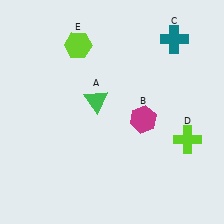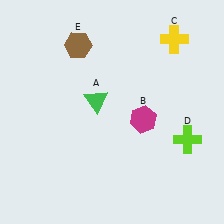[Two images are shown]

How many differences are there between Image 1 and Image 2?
There are 2 differences between the two images.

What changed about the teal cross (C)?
In Image 1, C is teal. In Image 2, it changed to yellow.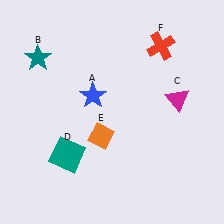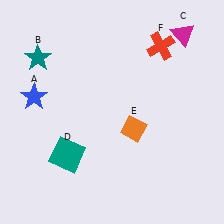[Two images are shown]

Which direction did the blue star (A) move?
The blue star (A) moved left.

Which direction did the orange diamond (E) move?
The orange diamond (E) moved right.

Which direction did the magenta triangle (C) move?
The magenta triangle (C) moved up.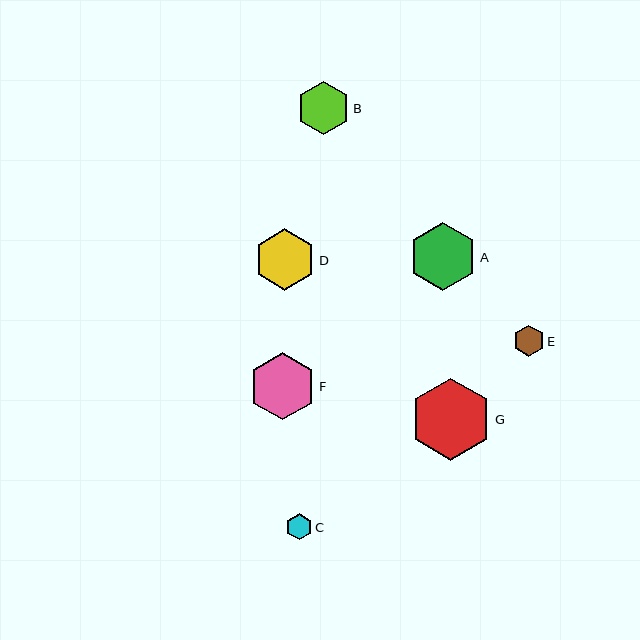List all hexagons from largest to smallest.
From largest to smallest: G, A, F, D, B, E, C.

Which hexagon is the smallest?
Hexagon C is the smallest with a size of approximately 26 pixels.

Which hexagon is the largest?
Hexagon G is the largest with a size of approximately 82 pixels.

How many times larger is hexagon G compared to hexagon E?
Hexagon G is approximately 2.6 times the size of hexagon E.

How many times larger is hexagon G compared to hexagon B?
Hexagon G is approximately 1.5 times the size of hexagon B.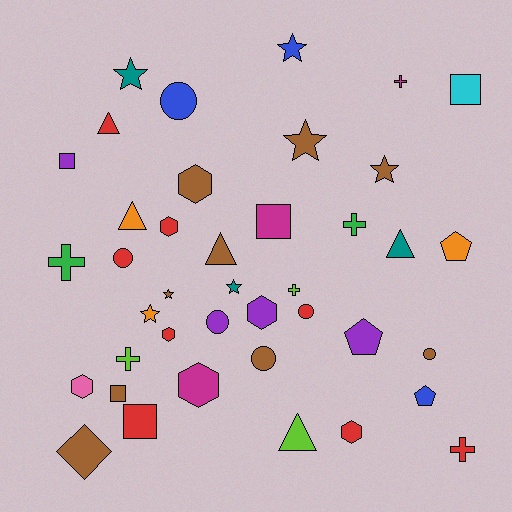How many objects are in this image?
There are 40 objects.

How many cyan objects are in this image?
There is 1 cyan object.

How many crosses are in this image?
There are 6 crosses.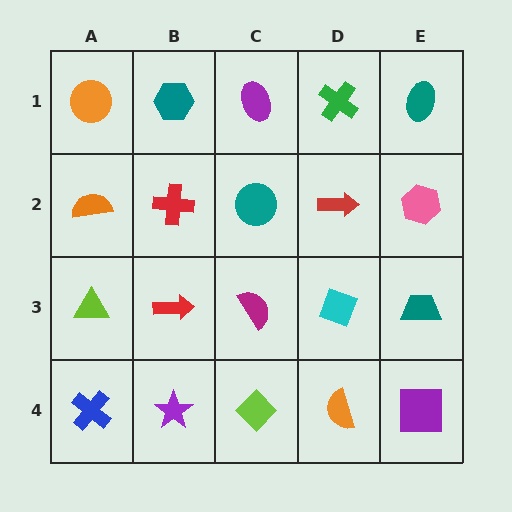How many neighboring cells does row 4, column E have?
2.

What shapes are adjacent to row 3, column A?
An orange semicircle (row 2, column A), a blue cross (row 4, column A), a red arrow (row 3, column B).